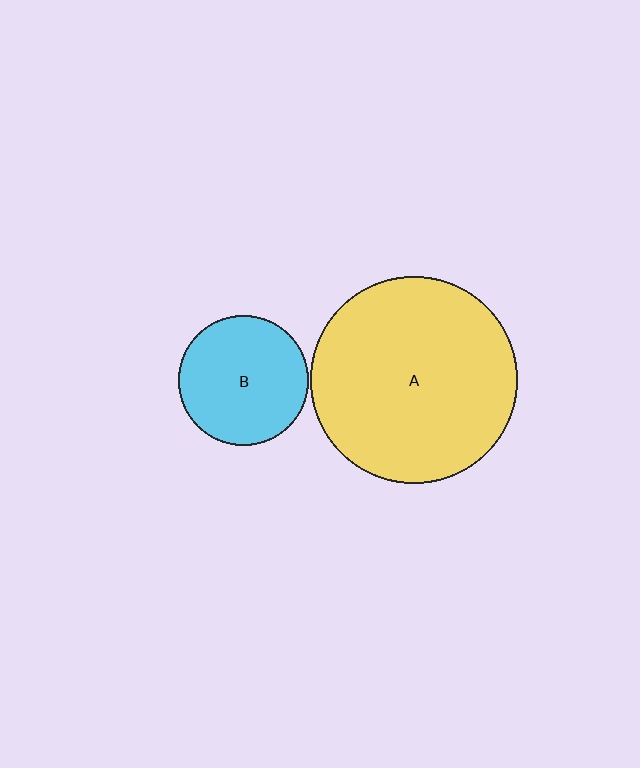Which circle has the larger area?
Circle A (yellow).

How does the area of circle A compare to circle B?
Approximately 2.5 times.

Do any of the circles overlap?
No, none of the circles overlap.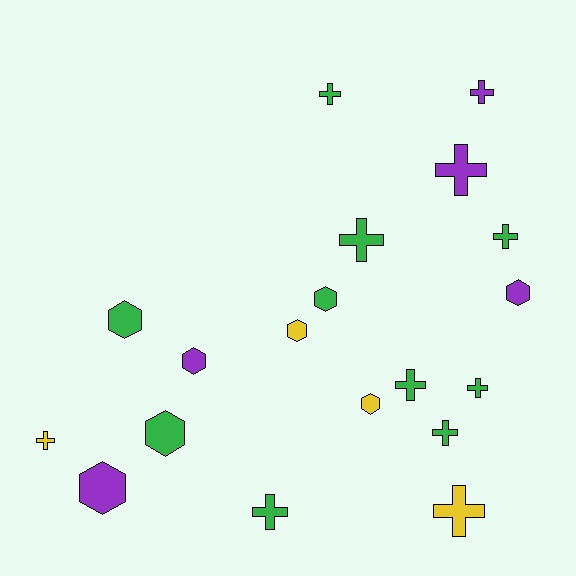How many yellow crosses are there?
There are 2 yellow crosses.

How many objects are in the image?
There are 19 objects.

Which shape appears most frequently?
Cross, with 11 objects.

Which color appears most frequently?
Green, with 10 objects.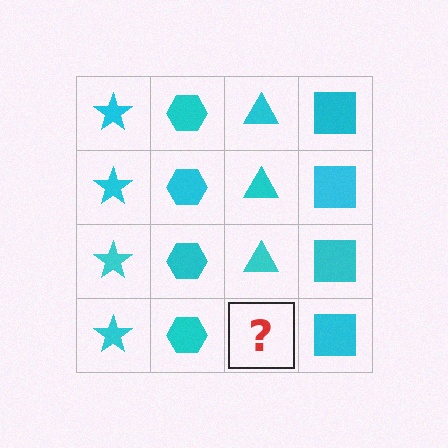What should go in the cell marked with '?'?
The missing cell should contain a cyan triangle.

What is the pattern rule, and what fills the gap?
The rule is that each column has a consistent shape. The gap should be filled with a cyan triangle.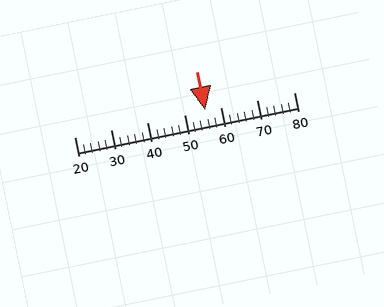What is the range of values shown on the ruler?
The ruler shows values from 20 to 80.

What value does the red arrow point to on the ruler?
The red arrow points to approximately 56.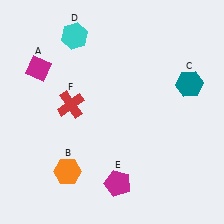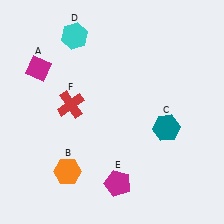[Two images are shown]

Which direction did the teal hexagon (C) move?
The teal hexagon (C) moved down.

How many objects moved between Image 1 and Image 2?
1 object moved between the two images.